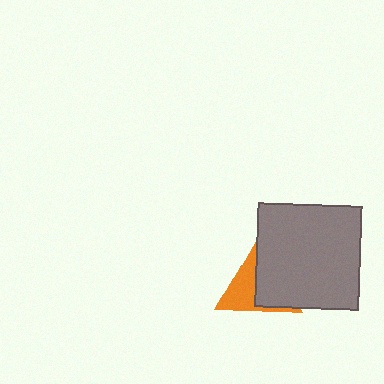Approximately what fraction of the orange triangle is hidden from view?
Roughly 55% of the orange triangle is hidden behind the gray square.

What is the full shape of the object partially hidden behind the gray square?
The partially hidden object is an orange triangle.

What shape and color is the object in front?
The object in front is a gray square.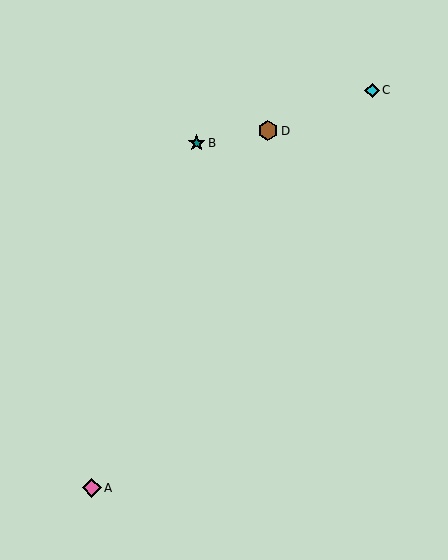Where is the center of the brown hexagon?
The center of the brown hexagon is at (268, 131).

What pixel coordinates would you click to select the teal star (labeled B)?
Click at (197, 143) to select the teal star B.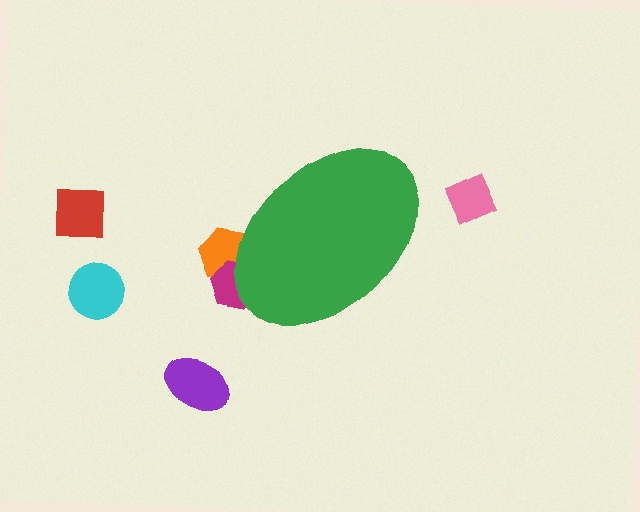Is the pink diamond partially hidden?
No, the pink diamond is fully visible.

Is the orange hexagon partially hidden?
Yes, the orange hexagon is partially hidden behind the green ellipse.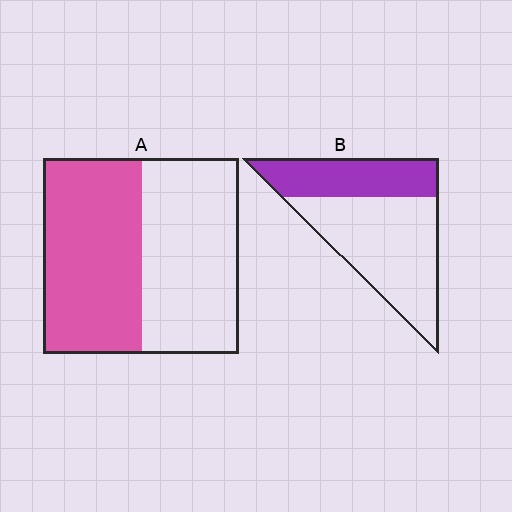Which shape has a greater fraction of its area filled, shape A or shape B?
Shape A.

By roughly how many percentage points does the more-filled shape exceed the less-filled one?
By roughly 15 percentage points (A over B).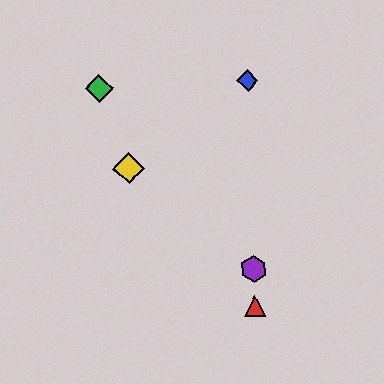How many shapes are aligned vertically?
3 shapes (the red triangle, the blue diamond, the purple hexagon) are aligned vertically.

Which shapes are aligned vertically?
The red triangle, the blue diamond, the purple hexagon are aligned vertically.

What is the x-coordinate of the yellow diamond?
The yellow diamond is at x≈129.